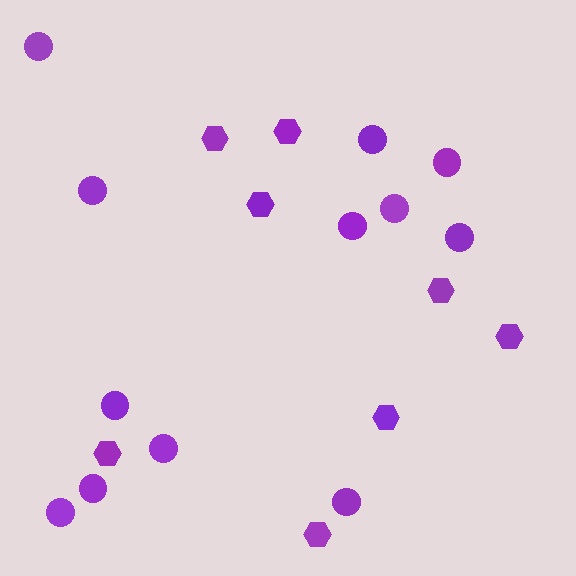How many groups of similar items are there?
There are 2 groups: one group of circles (12) and one group of hexagons (8).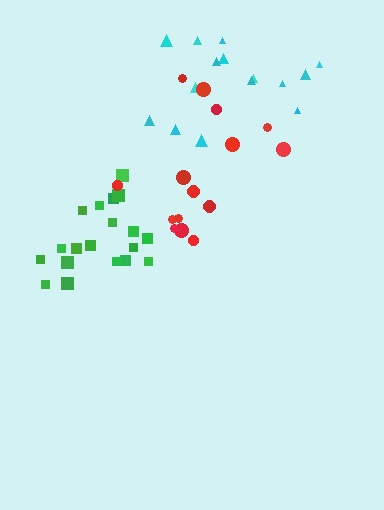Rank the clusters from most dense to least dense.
green, cyan, red.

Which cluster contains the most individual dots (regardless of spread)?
Green (19).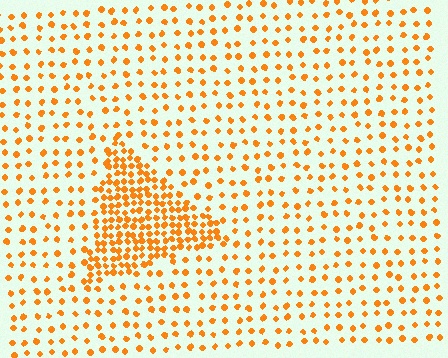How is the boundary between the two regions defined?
The boundary is defined by a change in element density (approximately 2.8x ratio). All elements are the same color, size, and shape.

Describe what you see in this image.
The image contains small orange elements arranged at two different densities. A triangle-shaped region is visible where the elements are more densely packed than the surrounding area.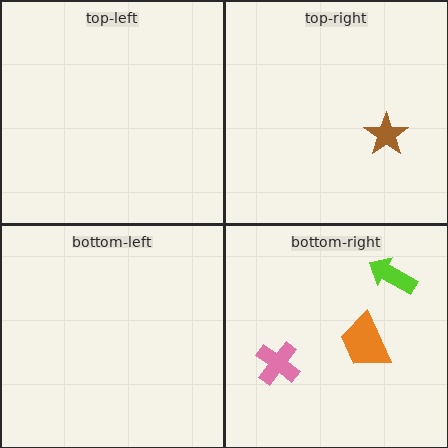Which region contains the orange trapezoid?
The bottom-right region.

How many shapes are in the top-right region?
1.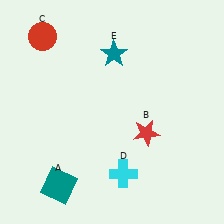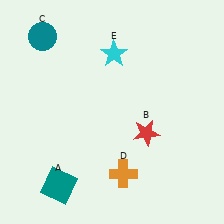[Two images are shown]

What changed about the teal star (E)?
In Image 1, E is teal. In Image 2, it changed to cyan.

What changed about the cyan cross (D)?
In Image 1, D is cyan. In Image 2, it changed to orange.